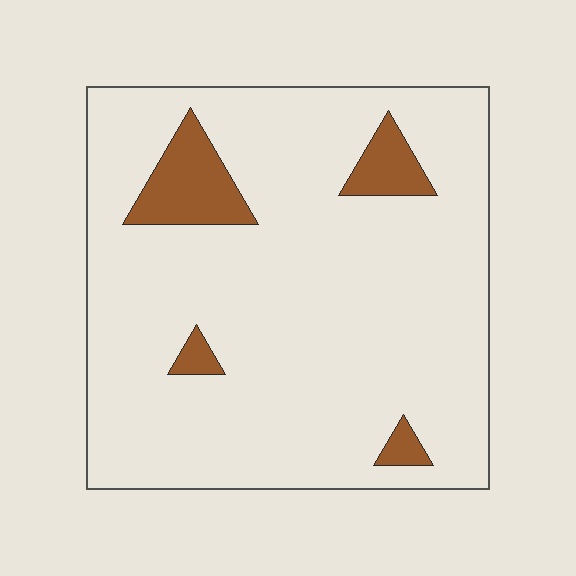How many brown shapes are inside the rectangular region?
4.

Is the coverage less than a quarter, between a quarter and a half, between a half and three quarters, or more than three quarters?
Less than a quarter.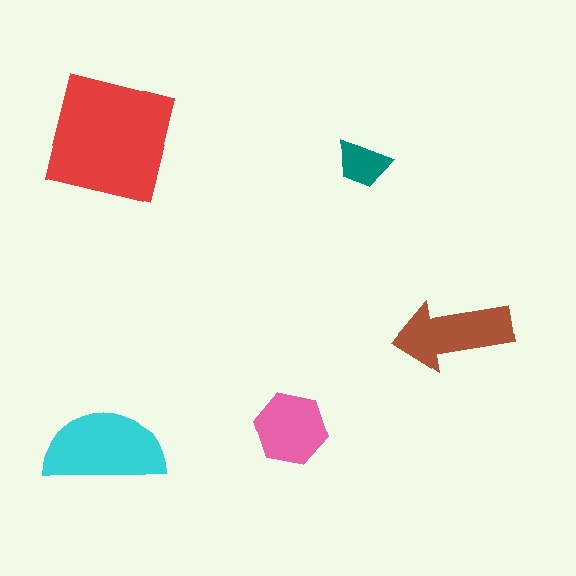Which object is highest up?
The red square is topmost.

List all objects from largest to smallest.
The red square, the cyan semicircle, the brown arrow, the pink hexagon, the teal trapezoid.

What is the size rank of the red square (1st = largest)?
1st.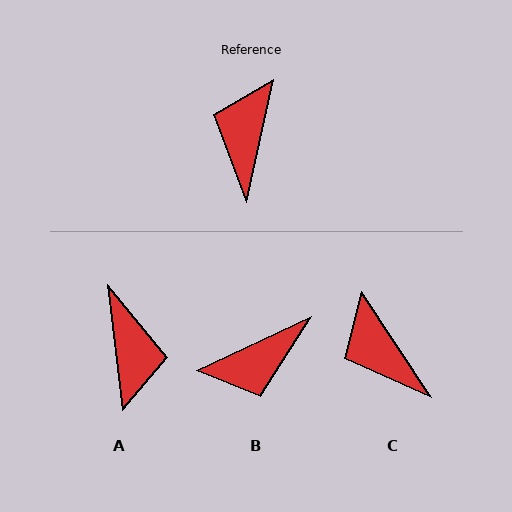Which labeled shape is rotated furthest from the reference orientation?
A, about 161 degrees away.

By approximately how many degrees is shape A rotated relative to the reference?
Approximately 161 degrees clockwise.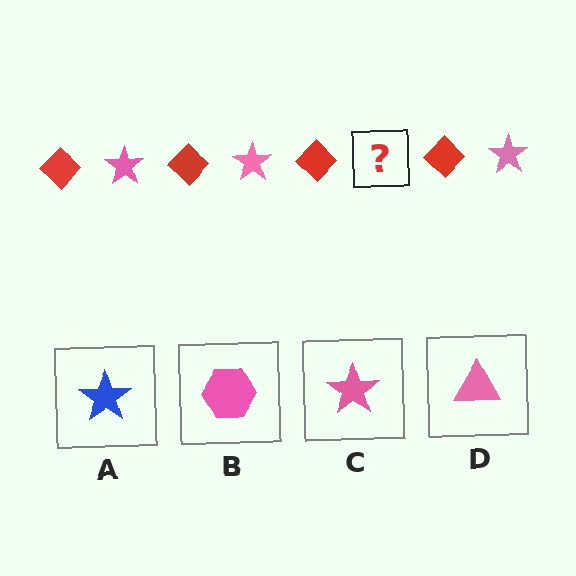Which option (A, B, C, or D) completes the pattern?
C.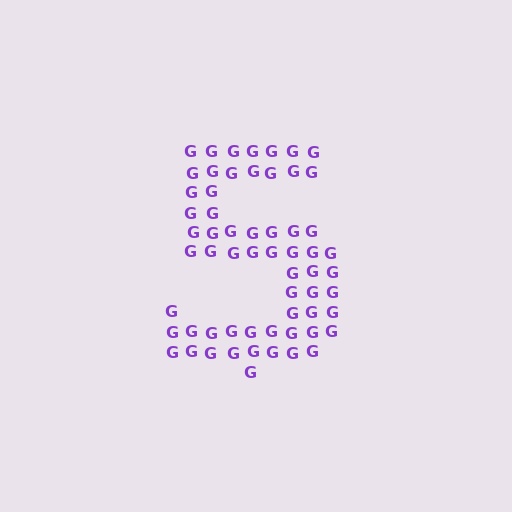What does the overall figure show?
The overall figure shows the digit 5.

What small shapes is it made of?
It is made of small letter G's.